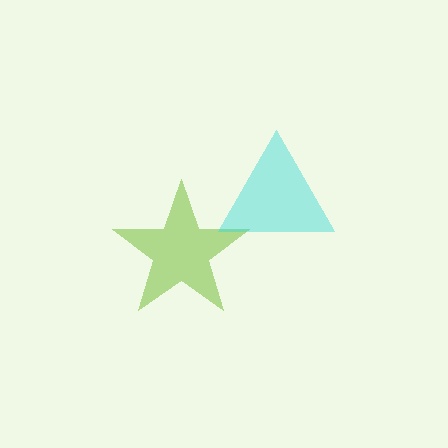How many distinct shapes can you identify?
There are 2 distinct shapes: a lime star, a cyan triangle.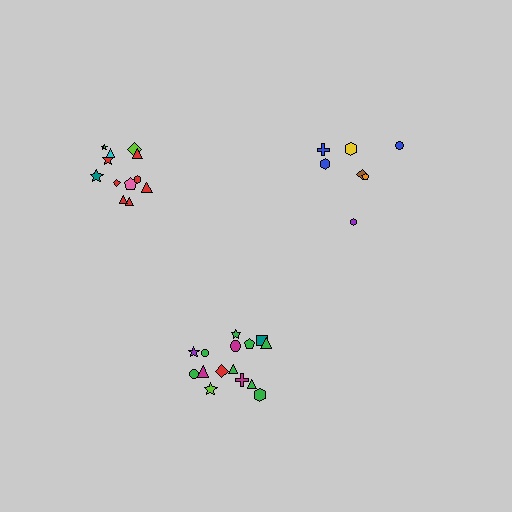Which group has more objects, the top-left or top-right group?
The top-left group.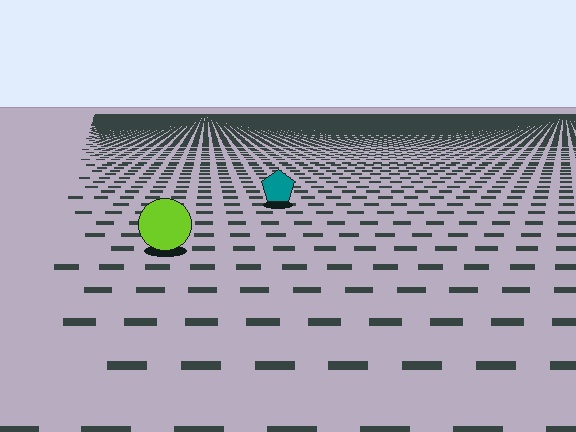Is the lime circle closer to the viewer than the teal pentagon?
Yes. The lime circle is closer — you can tell from the texture gradient: the ground texture is coarser near it.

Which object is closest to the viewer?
The lime circle is closest. The texture marks near it are larger and more spread out.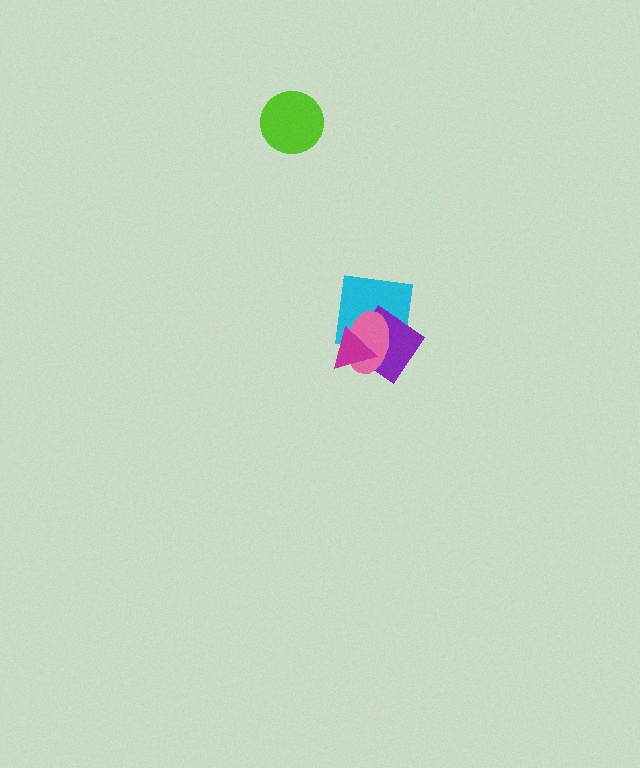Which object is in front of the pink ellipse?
The magenta triangle is in front of the pink ellipse.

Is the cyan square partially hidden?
Yes, it is partially covered by another shape.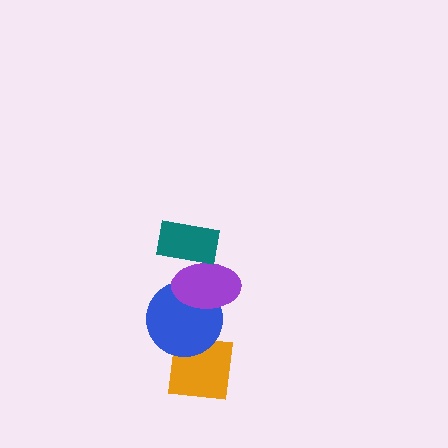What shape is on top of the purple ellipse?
The teal rectangle is on top of the purple ellipse.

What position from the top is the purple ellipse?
The purple ellipse is 2nd from the top.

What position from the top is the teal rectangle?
The teal rectangle is 1st from the top.